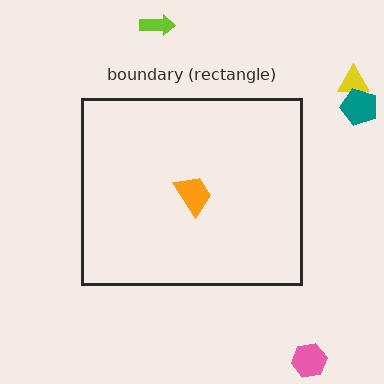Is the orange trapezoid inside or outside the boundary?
Inside.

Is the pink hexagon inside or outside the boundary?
Outside.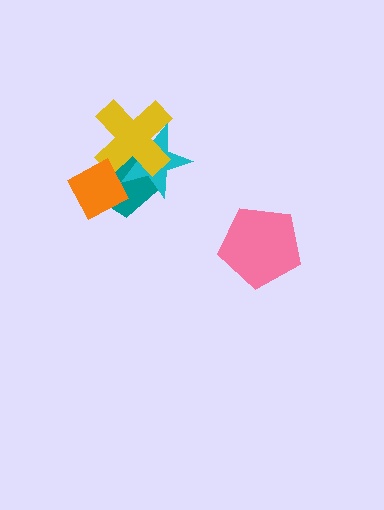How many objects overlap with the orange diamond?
3 objects overlap with the orange diamond.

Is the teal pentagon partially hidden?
Yes, it is partially covered by another shape.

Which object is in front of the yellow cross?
The orange diamond is in front of the yellow cross.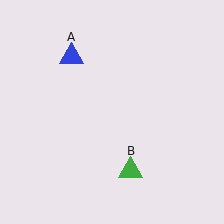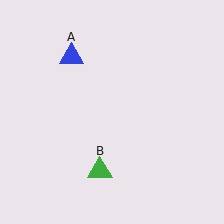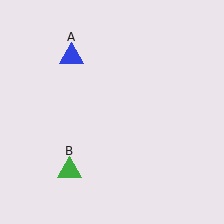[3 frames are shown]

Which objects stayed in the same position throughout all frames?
Blue triangle (object A) remained stationary.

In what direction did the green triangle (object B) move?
The green triangle (object B) moved left.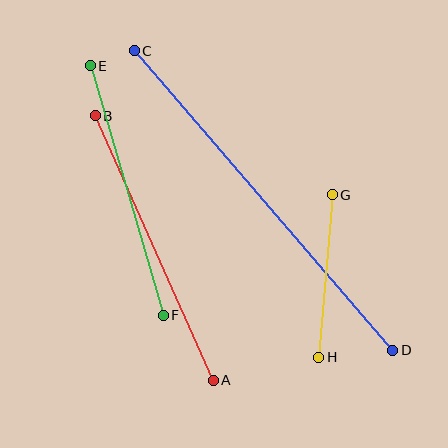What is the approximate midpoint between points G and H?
The midpoint is at approximately (326, 276) pixels.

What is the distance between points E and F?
The distance is approximately 260 pixels.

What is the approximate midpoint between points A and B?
The midpoint is at approximately (154, 248) pixels.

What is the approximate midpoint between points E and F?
The midpoint is at approximately (127, 191) pixels.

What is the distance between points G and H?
The distance is approximately 163 pixels.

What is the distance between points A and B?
The distance is approximately 290 pixels.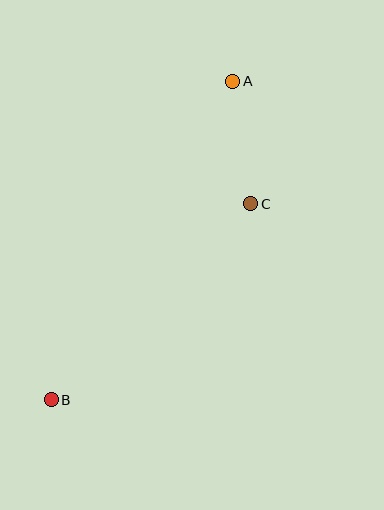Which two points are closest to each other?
Points A and C are closest to each other.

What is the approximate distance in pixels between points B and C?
The distance between B and C is approximately 280 pixels.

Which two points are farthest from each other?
Points A and B are farthest from each other.